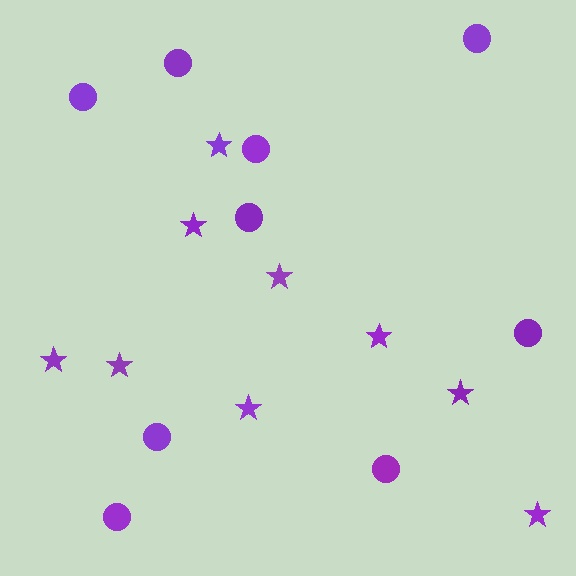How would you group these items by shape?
There are 2 groups: one group of stars (9) and one group of circles (9).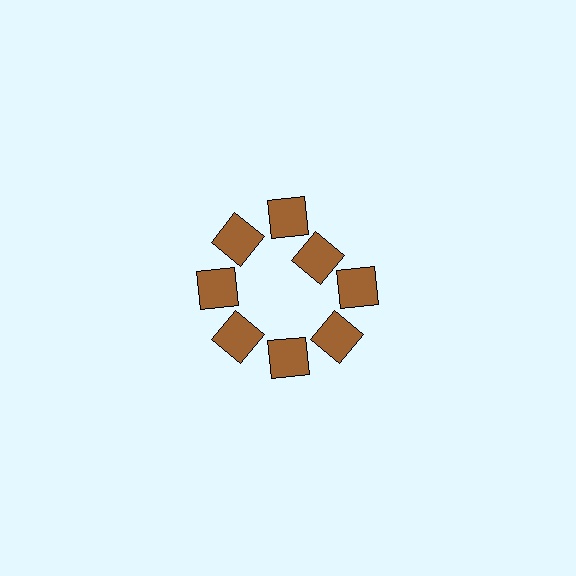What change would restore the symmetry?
The symmetry would be restored by moving it outward, back onto the ring so that all 8 squares sit at equal angles and equal distance from the center.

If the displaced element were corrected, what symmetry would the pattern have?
It would have 8-fold rotational symmetry — the pattern would map onto itself every 45 degrees.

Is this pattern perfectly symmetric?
No. The 8 brown squares are arranged in a ring, but one element near the 2 o'clock position is pulled inward toward the center, breaking the 8-fold rotational symmetry.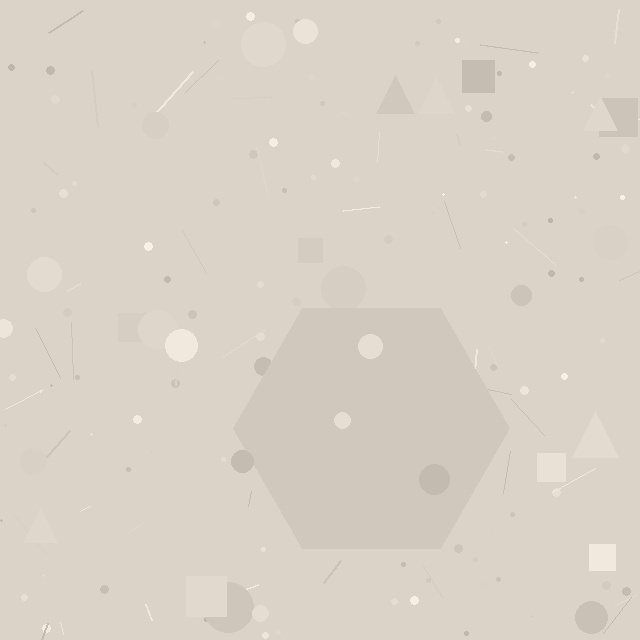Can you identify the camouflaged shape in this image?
The camouflaged shape is a hexagon.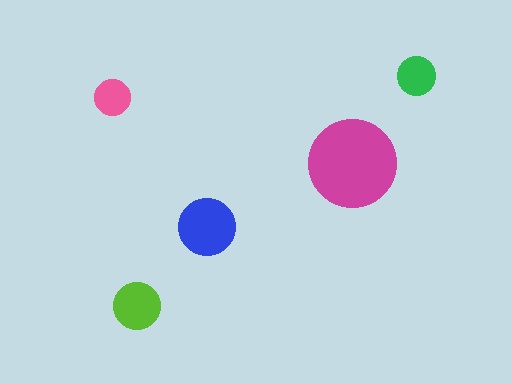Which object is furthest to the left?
The pink circle is leftmost.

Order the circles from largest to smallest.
the magenta one, the blue one, the lime one, the green one, the pink one.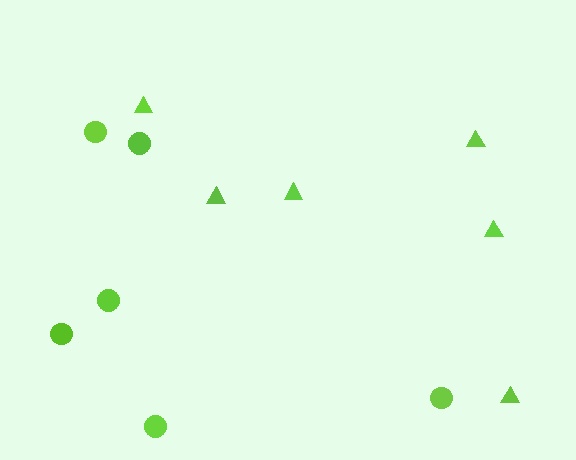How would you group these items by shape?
There are 2 groups: one group of circles (6) and one group of triangles (6).